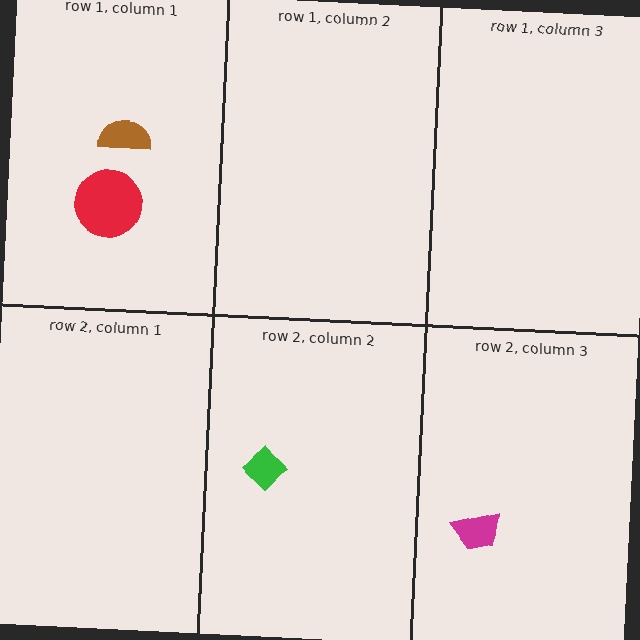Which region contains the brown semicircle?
The row 1, column 1 region.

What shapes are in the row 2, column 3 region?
The magenta trapezoid.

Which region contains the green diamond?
The row 2, column 2 region.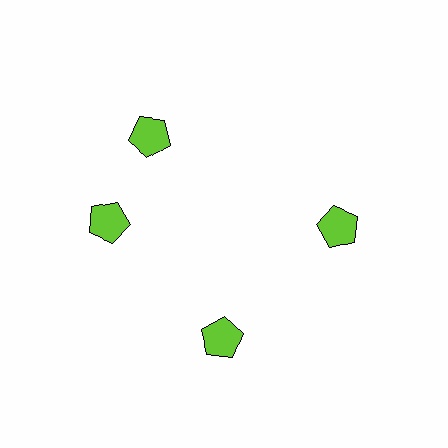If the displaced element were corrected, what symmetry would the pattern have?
It would have 4-fold rotational symmetry — the pattern would map onto itself every 90 degrees.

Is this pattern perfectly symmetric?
No. The 4 lime pentagons are arranged in a ring, but one element near the 12 o'clock position is rotated out of alignment along the ring, breaking the 4-fold rotational symmetry.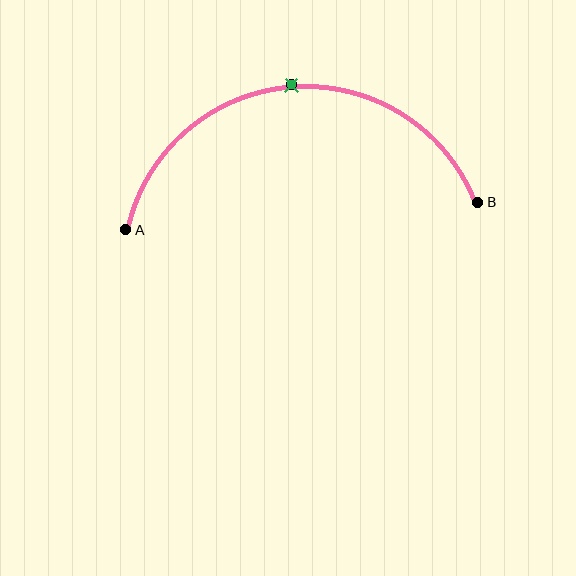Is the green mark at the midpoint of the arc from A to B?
Yes. The green mark lies on the arc at equal arc-length from both A and B — it is the arc midpoint.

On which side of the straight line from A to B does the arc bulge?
The arc bulges above the straight line connecting A and B.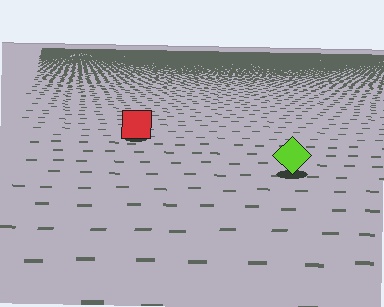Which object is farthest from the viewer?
The red square is farthest from the viewer. It appears smaller and the ground texture around it is denser.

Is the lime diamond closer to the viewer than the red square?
Yes. The lime diamond is closer — you can tell from the texture gradient: the ground texture is coarser near it.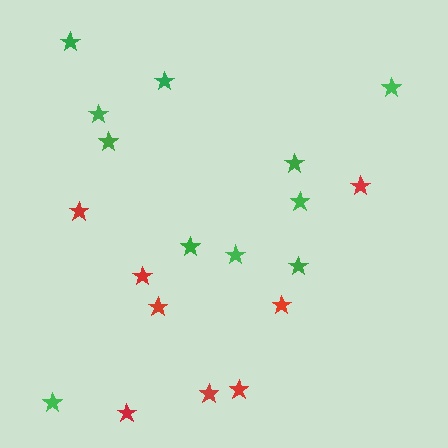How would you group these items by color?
There are 2 groups: one group of red stars (8) and one group of green stars (11).